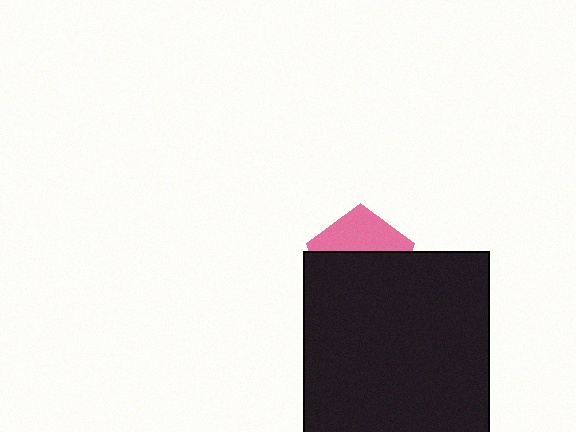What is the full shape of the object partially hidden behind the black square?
The partially hidden object is a pink pentagon.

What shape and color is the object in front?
The object in front is a black square.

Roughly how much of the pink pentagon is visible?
A small part of it is visible (roughly 39%).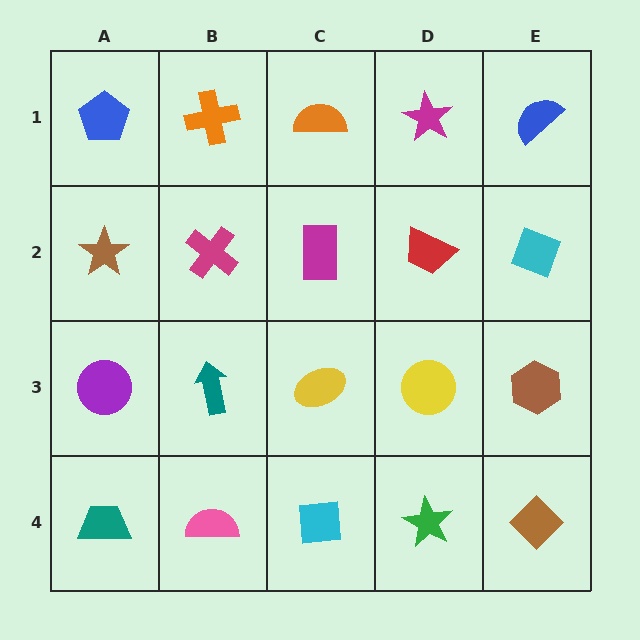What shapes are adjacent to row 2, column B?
An orange cross (row 1, column B), a teal arrow (row 3, column B), a brown star (row 2, column A), a magenta rectangle (row 2, column C).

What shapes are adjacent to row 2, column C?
An orange semicircle (row 1, column C), a yellow ellipse (row 3, column C), a magenta cross (row 2, column B), a red trapezoid (row 2, column D).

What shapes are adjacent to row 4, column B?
A teal arrow (row 3, column B), a teal trapezoid (row 4, column A), a cyan square (row 4, column C).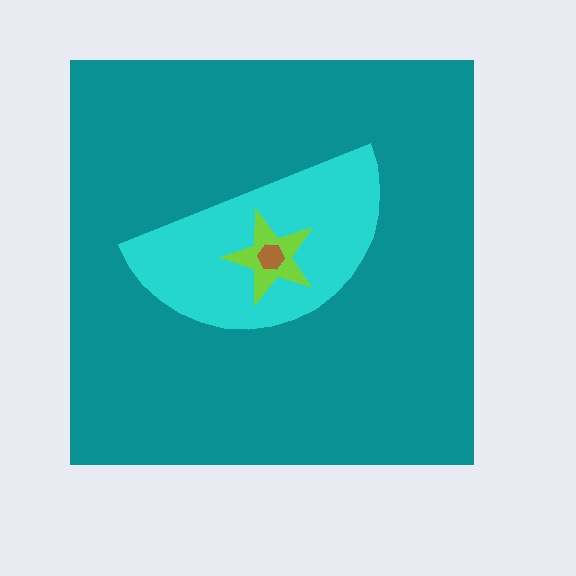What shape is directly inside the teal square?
The cyan semicircle.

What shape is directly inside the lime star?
The brown hexagon.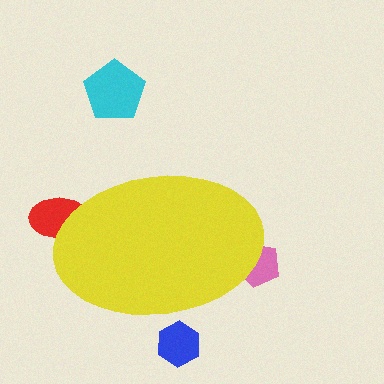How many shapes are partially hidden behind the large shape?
3 shapes are partially hidden.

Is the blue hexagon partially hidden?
Yes, the blue hexagon is partially hidden behind the yellow ellipse.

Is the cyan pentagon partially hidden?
No, the cyan pentagon is fully visible.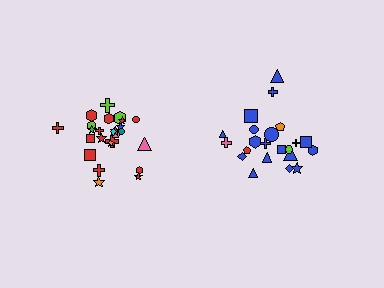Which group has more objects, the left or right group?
The left group.